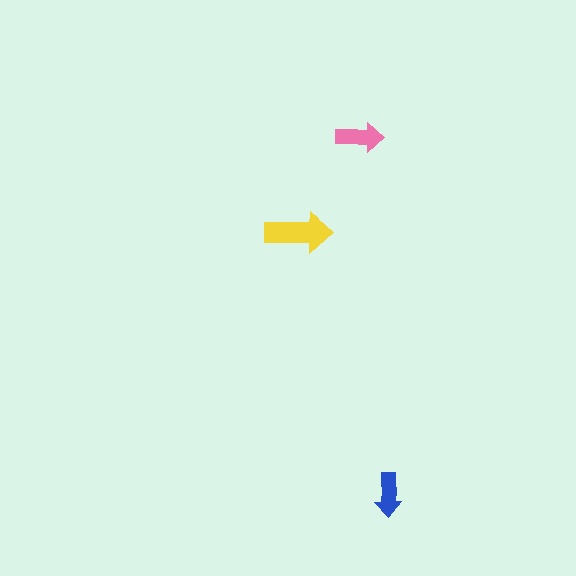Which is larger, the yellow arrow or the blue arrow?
The yellow one.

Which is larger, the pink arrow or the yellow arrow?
The yellow one.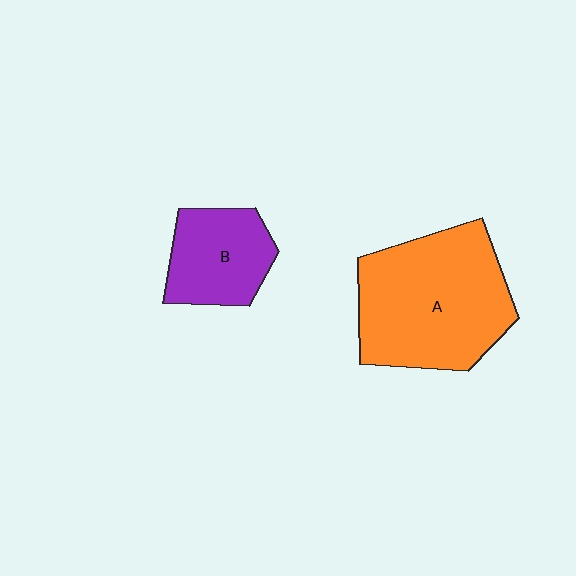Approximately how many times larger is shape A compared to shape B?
Approximately 2.0 times.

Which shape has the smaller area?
Shape B (purple).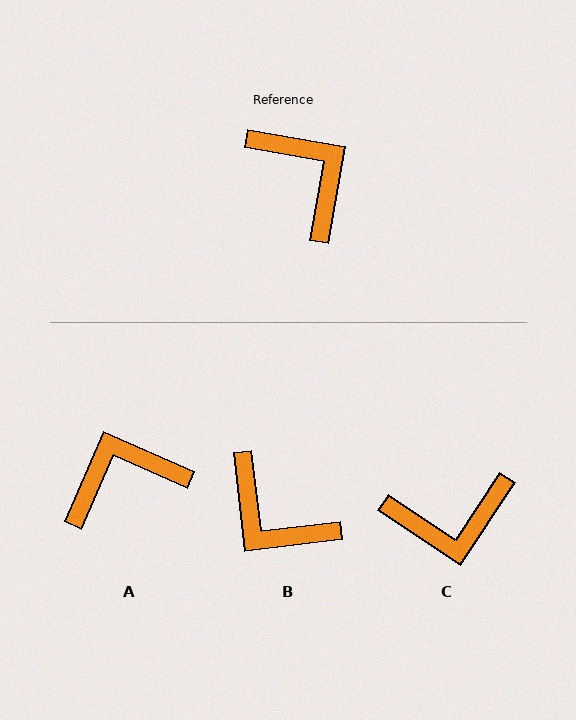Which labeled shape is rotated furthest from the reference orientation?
B, about 163 degrees away.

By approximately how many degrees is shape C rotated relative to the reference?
Approximately 114 degrees clockwise.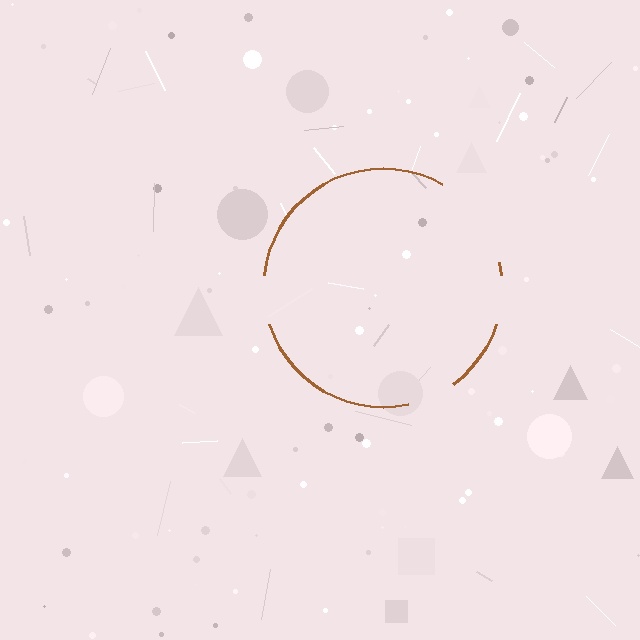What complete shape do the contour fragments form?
The contour fragments form a circle.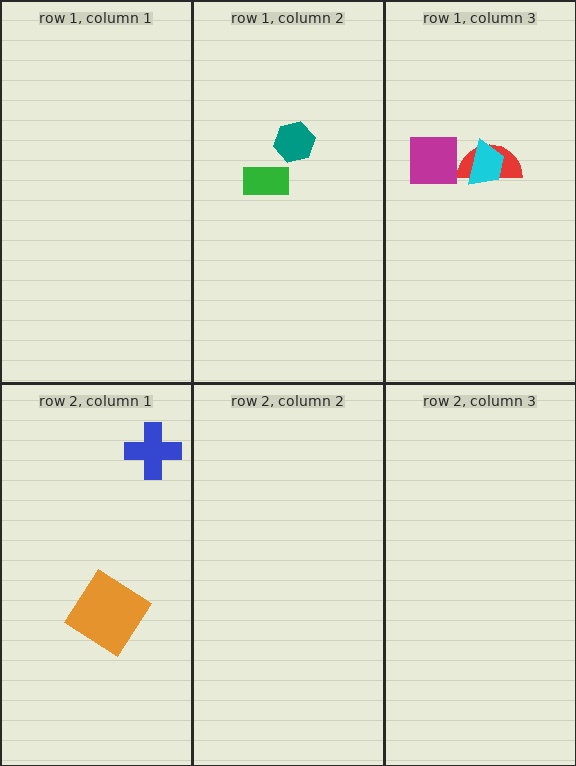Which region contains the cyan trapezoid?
The row 1, column 3 region.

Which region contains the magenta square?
The row 1, column 3 region.